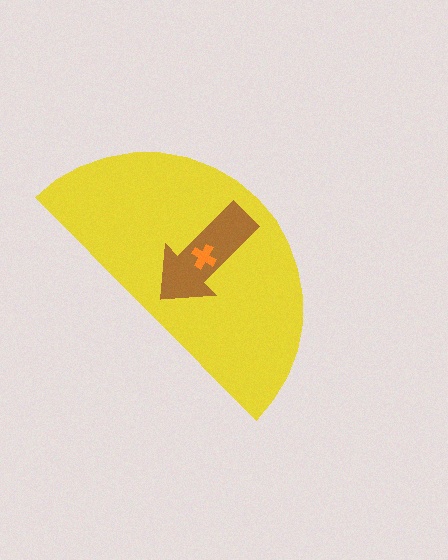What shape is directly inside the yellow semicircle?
The brown arrow.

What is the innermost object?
The orange cross.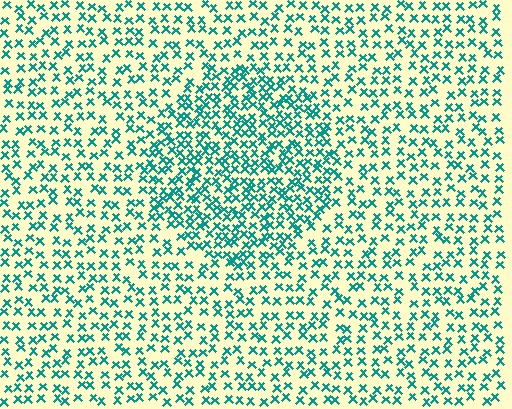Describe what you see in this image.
The image contains small teal elements arranged at two different densities. A circle-shaped region is visible where the elements are more densely packed than the surrounding area.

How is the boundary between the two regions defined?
The boundary is defined by a change in element density (approximately 1.8x ratio). All elements are the same color, size, and shape.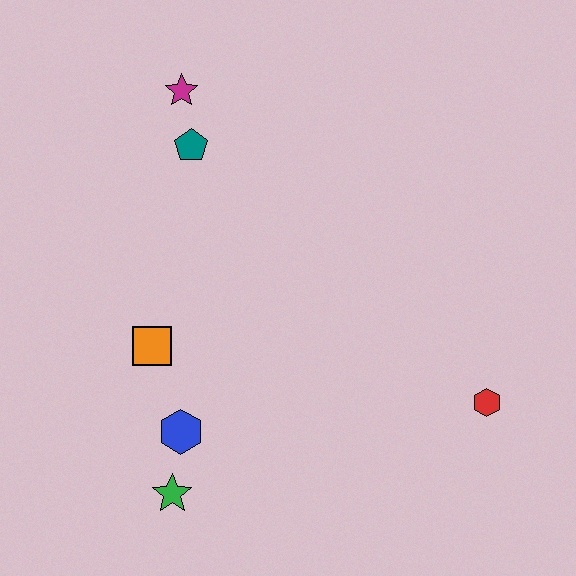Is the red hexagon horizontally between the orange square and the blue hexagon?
No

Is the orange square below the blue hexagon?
No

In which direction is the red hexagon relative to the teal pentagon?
The red hexagon is to the right of the teal pentagon.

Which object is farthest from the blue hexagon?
The magenta star is farthest from the blue hexagon.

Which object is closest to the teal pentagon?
The magenta star is closest to the teal pentagon.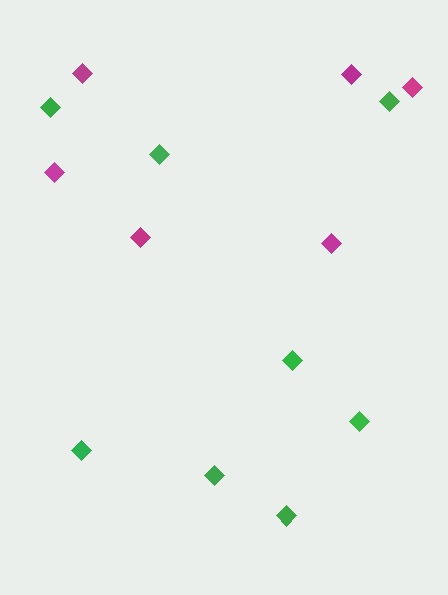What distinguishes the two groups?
There are 2 groups: one group of magenta diamonds (6) and one group of green diamonds (8).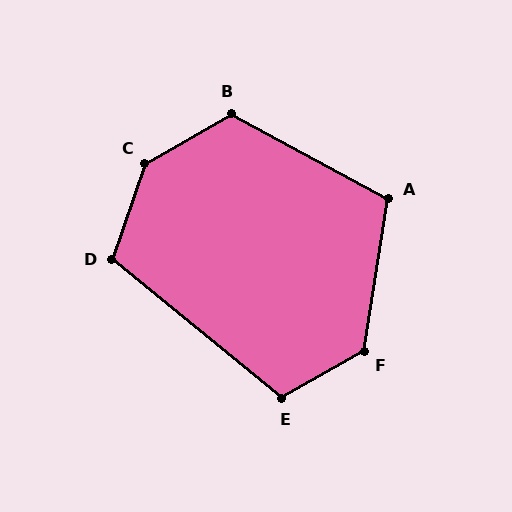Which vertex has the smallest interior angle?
A, at approximately 109 degrees.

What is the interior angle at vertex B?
Approximately 122 degrees (obtuse).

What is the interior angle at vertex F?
Approximately 129 degrees (obtuse).